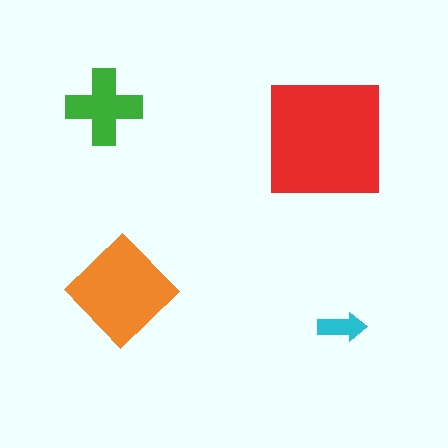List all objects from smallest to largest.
The cyan arrow, the green cross, the orange diamond, the red square.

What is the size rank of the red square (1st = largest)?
1st.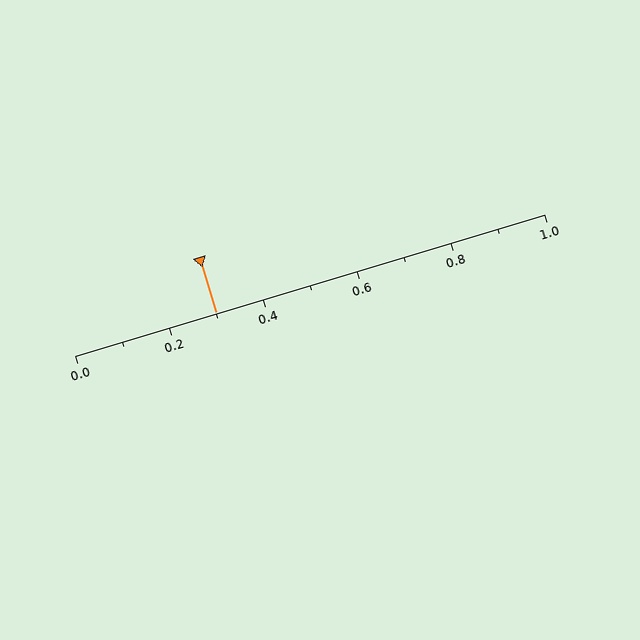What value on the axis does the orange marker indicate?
The marker indicates approximately 0.3.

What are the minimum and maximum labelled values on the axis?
The axis runs from 0.0 to 1.0.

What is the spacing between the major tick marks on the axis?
The major ticks are spaced 0.2 apart.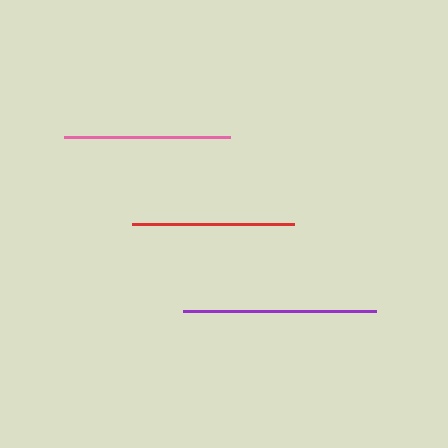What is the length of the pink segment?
The pink segment is approximately 166 pixels long.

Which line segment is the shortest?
The red line is the shortest at approximately 163 pixels.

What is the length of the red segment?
The red segment is approximately 163 pixels long.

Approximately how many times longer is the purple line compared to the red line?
The purple line is approximately 1.2 times the length of the red line.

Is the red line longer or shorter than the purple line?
The purple line is longer than the red line.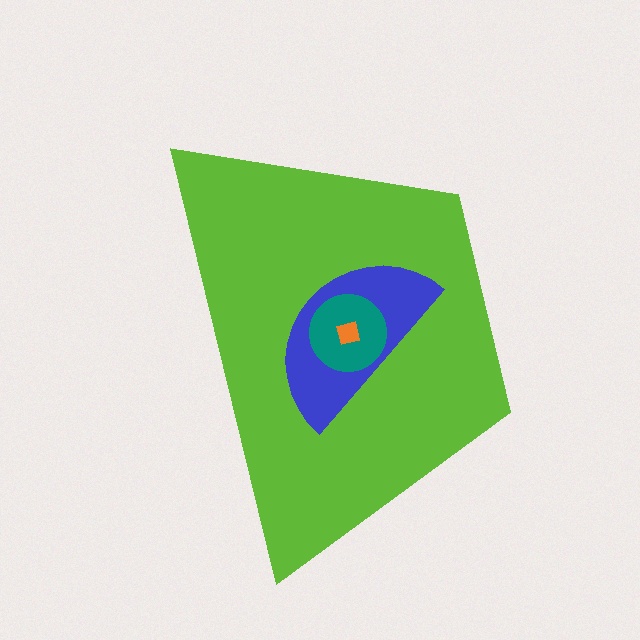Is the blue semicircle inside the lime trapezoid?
Yes.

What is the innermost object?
The orange square.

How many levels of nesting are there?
4.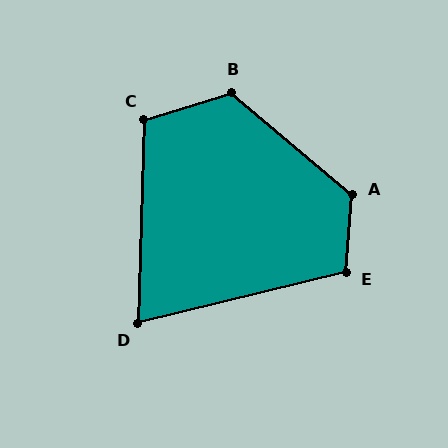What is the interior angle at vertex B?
Approximately 123 degrees (obtuse).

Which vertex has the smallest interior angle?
D, at approximately 74 degrees.